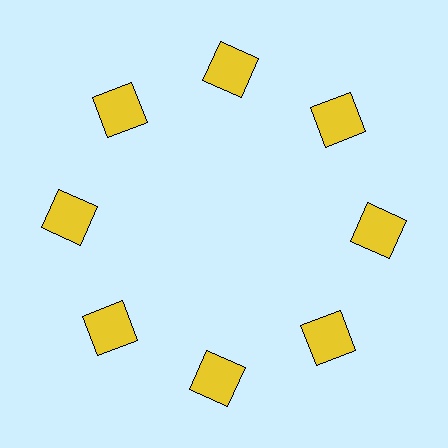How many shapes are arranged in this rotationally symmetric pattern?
There are 8 shapes, arranged in 8 groups of 1.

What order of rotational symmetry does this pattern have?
This pattern has 8-fold rotational symmetry.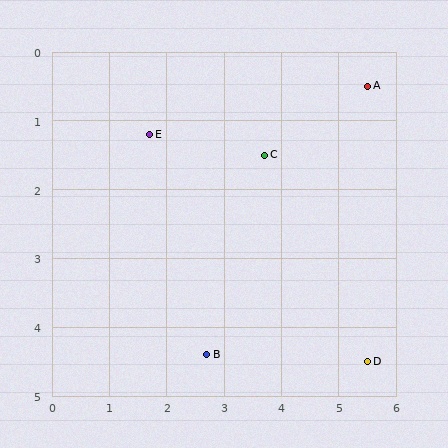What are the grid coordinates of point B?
Point B is at approximately (2.7, 4.4).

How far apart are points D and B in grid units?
Points D and B are about 2.8 grid units apart.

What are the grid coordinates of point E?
Point E is at approximately (1.7, 1.2).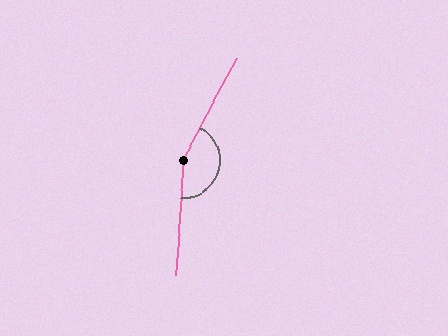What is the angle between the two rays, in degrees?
Approximately 156 degrees.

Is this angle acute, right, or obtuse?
It is obtuse.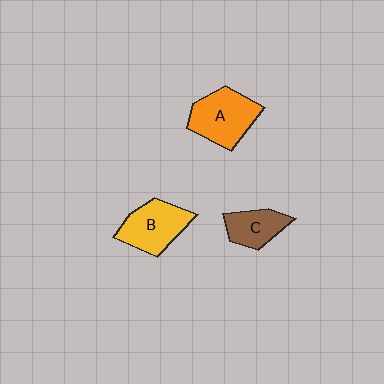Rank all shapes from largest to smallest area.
From largest to smallest: A (orange), B (yellow), C (brown).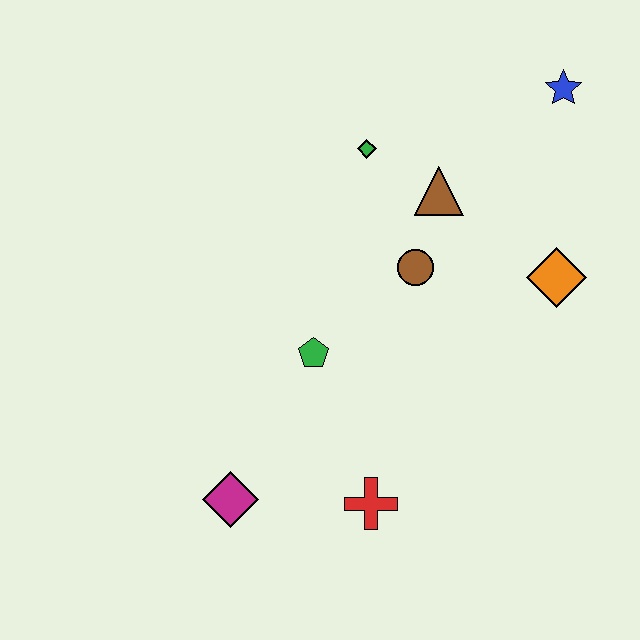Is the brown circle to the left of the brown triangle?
Yes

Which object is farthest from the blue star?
The magenta diamond is farthest from the blue star.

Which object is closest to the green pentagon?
The brown circle is closest to the green pentagon.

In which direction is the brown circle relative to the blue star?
The brown circle is below the blue star.